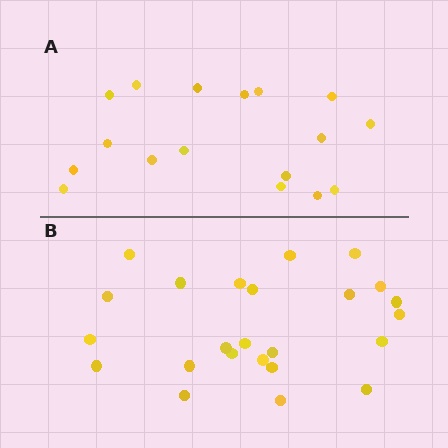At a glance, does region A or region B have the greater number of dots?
Region B (the bottom region) has more dots.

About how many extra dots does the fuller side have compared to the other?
Region B has roughly 8 or so more dots than region A.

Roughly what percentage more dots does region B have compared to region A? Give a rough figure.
About 40% more.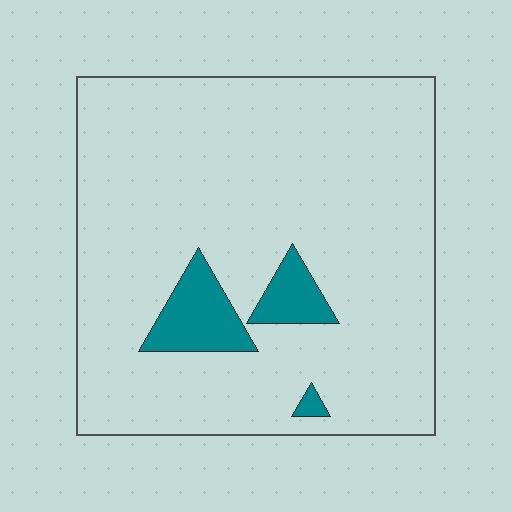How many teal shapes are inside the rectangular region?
3.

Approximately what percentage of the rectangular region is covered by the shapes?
Approximately 10%.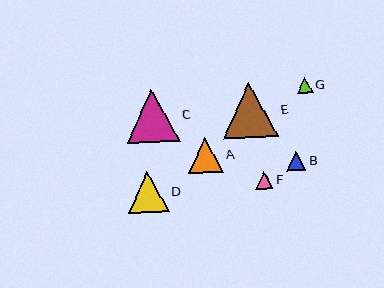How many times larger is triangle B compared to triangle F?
Triangle B is approximately 1.1 times the size of triangle F.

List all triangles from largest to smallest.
From largest to smallest: E, C, D, A, B, F, G.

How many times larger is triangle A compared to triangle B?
Triangle A is approximately 1.8 times the size of triangle B.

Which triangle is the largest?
Triangle E is the largest with a size of approximately 55 pixels.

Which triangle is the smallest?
Triangle G is the smallest with a size of approximately 15 pixels.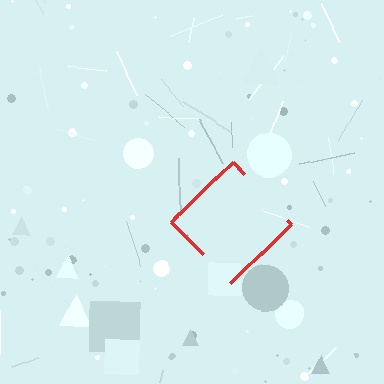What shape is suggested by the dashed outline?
The dashed outline suggests a diamond.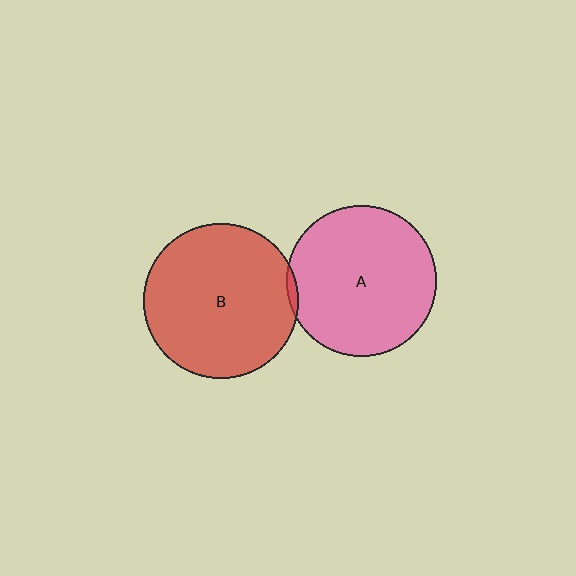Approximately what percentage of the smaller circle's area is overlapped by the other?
Approximately 5%.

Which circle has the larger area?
Circle B (red).